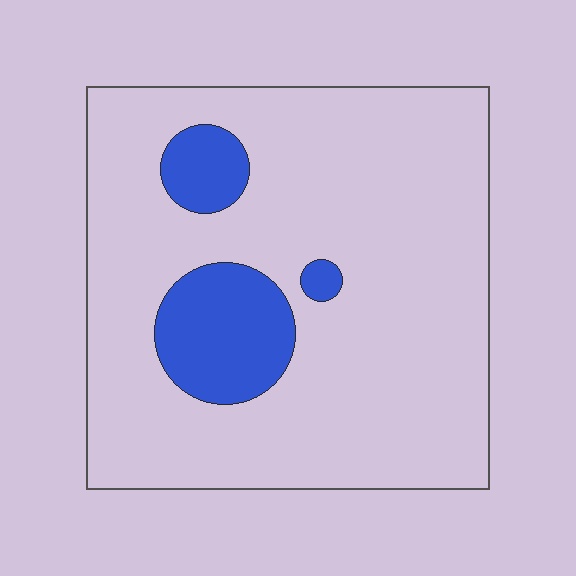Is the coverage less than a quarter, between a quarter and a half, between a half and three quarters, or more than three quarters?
Less than a quarter.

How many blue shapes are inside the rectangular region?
3.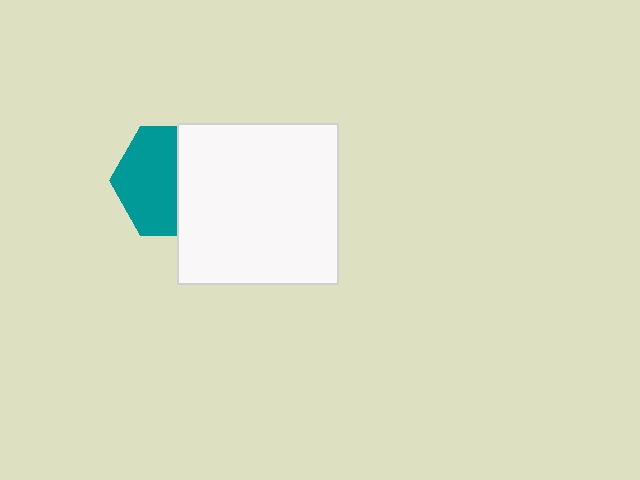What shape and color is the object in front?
The object in front is a white square.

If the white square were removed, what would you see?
You would see the complete teal hexagon.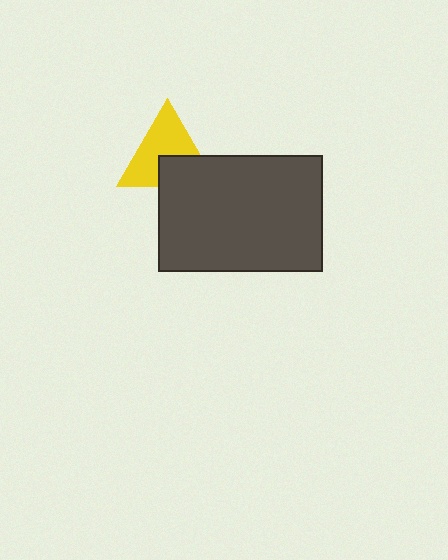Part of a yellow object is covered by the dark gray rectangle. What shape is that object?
It is a triangle.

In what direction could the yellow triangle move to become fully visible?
The yellow triangle could move up. That would shift it out from behind the dark gray rectangle entirely.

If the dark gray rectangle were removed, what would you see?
You would see the complete yellow triangle.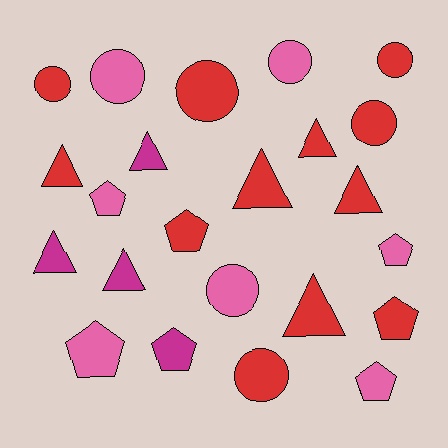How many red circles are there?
There are 5 red circles.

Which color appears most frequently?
Red, with 12 objects.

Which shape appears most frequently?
Triangle, with 8 objects.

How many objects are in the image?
There are 23 objects.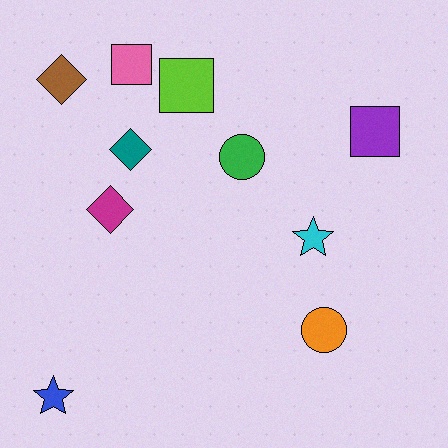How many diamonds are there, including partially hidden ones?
There are 3 diamonds.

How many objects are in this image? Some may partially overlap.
There are 10 objects.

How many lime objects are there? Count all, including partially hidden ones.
There is 1 lime object.